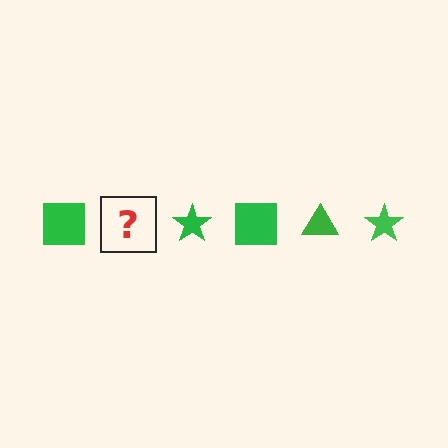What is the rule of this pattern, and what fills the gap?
The rule is that the pattern cycles through square, triangle, star shapes in green. The gap should be filled with a green triangle.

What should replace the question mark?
The question mark should be replaced with a green triangle.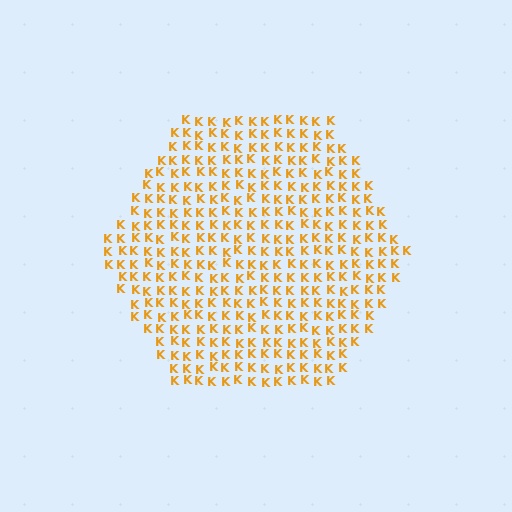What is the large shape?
The large shape is a hexagon.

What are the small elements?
The small elements are letter K's.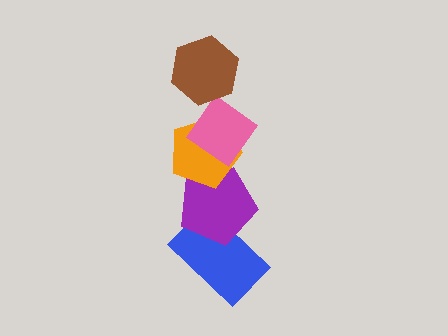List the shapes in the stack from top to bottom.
From top to bottom: the brown hexagon, the pink diamond, the orange pentagon, the purple pentagon, the blue rectangle.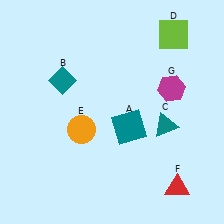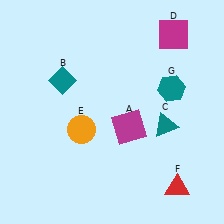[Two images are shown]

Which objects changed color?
A changed from teal to magenta. D changed from lime to magenta. G changed from magenta to teal.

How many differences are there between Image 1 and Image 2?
There are 3 differences between the two images.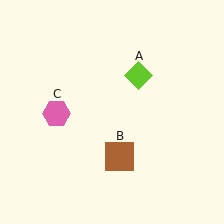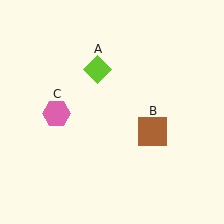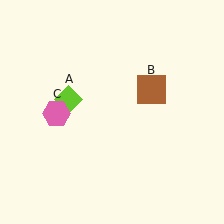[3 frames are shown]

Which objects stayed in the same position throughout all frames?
Pink hexagon (object C) remained stationary.